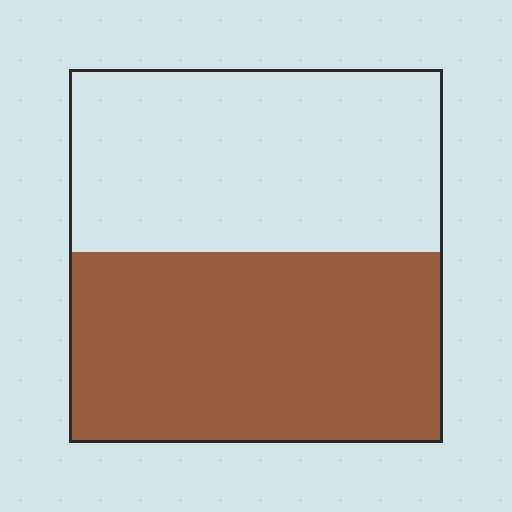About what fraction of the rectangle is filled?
About one half (1/2).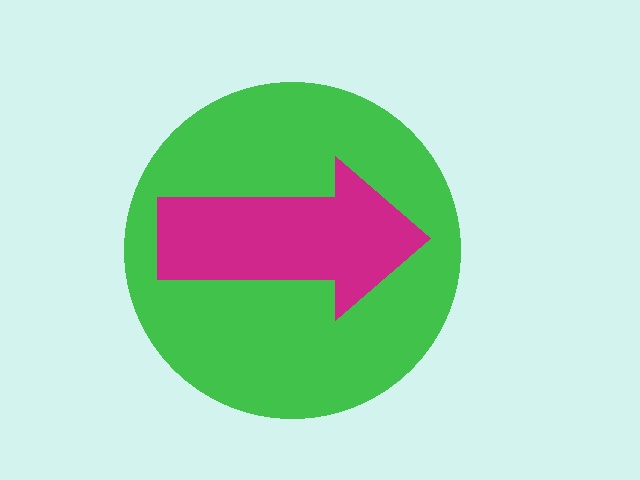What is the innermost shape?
The magenta arrow.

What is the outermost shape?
The green circle.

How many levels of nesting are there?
2.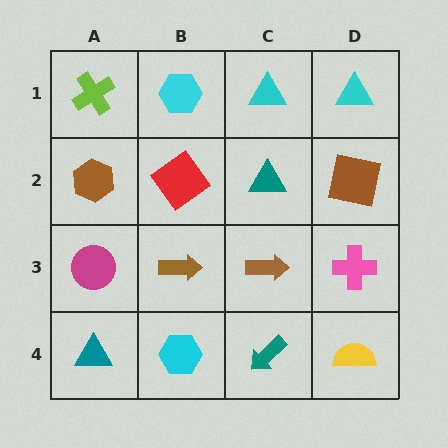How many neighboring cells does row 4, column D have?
2.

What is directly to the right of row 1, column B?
A cyan triangle.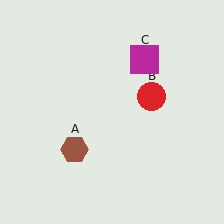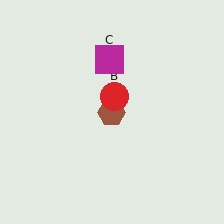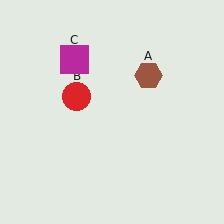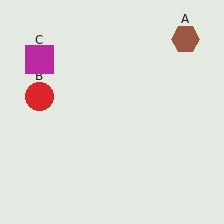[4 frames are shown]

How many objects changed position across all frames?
3 objects changed position: brown hexagon (object A), red circle (object B), magenta square (object C).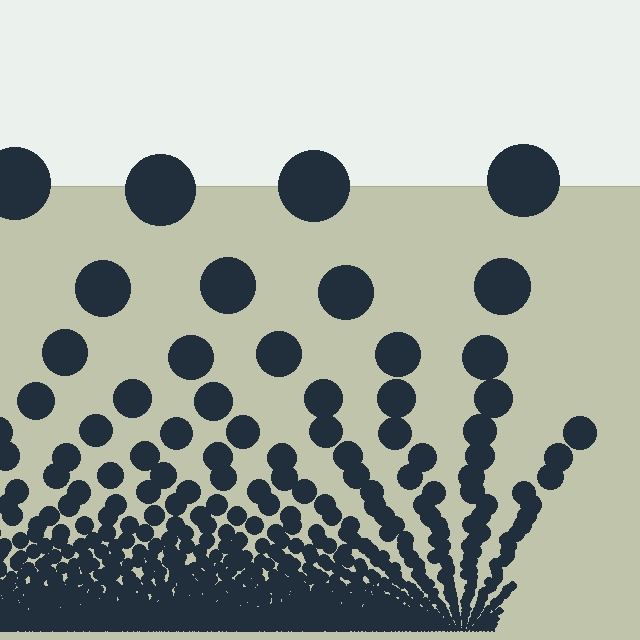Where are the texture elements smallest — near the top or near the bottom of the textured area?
Near the bottom.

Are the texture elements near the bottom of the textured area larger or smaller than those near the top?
Smaller. The gradient is inverted — elements near the bottom are smaller and denser.